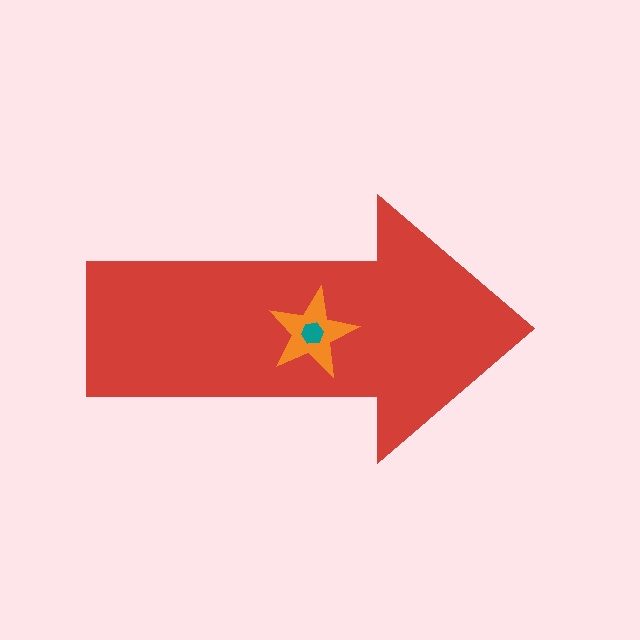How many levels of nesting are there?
3.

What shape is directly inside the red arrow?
The orange star.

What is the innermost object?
The teal hexagon.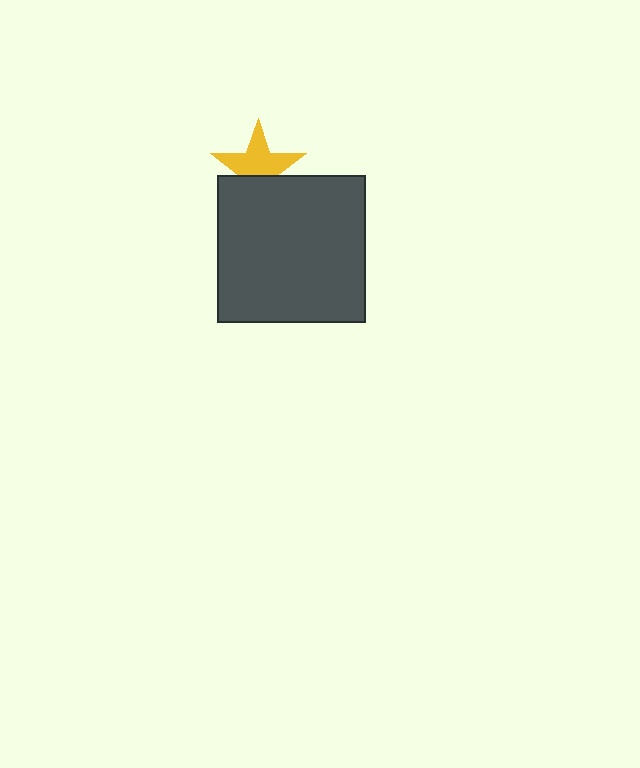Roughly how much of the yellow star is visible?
About half of it is visible (roughly 64%).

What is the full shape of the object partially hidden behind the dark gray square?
The partially hidden object is a yellow star.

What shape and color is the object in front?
The object in front is a dark gray square.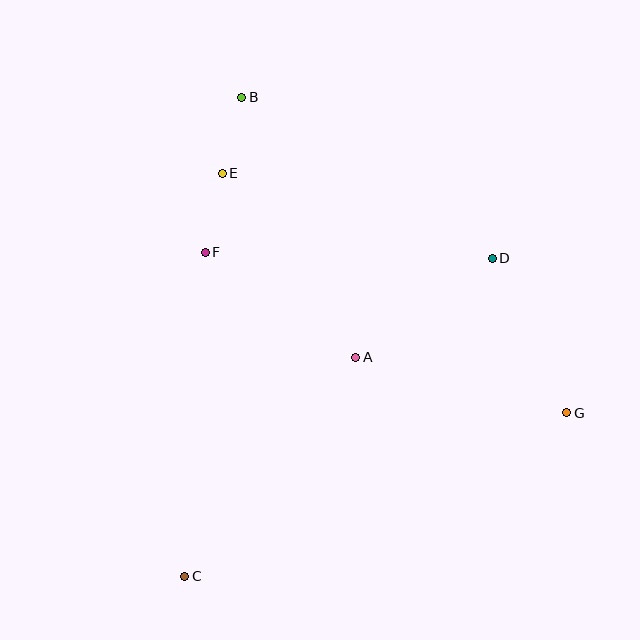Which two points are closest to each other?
Points B and E are closest to each other.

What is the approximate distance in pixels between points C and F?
The distance between C and F is approximately 325 pixels.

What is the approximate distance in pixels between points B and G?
The distance between B and G is approximately 453 pixels.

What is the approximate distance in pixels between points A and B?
The distance between A and B is approximately 284 pixels.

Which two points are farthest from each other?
Points B and C are farthest from each other.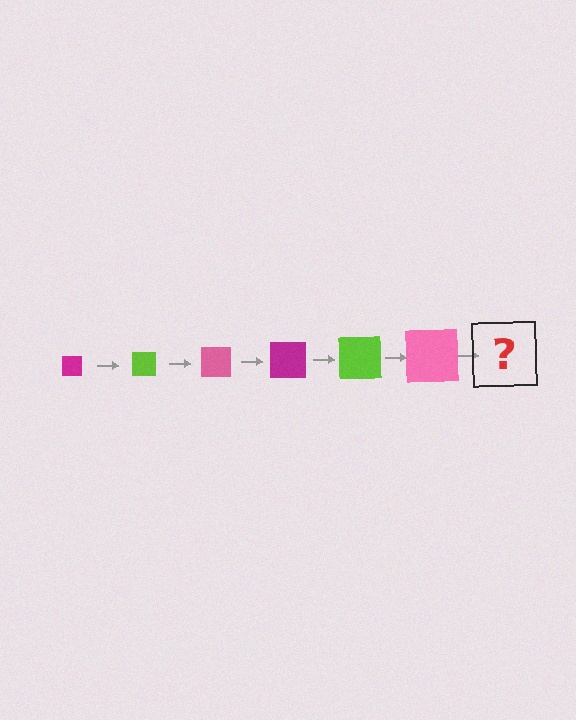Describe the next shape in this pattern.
It should be a magenta square, larger than the previous one.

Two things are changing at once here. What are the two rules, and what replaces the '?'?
The two rules are that the square grows larger each step and the color cycles through magenta, lime, and pink. The '?' should be a magenta square, larger than the previous one.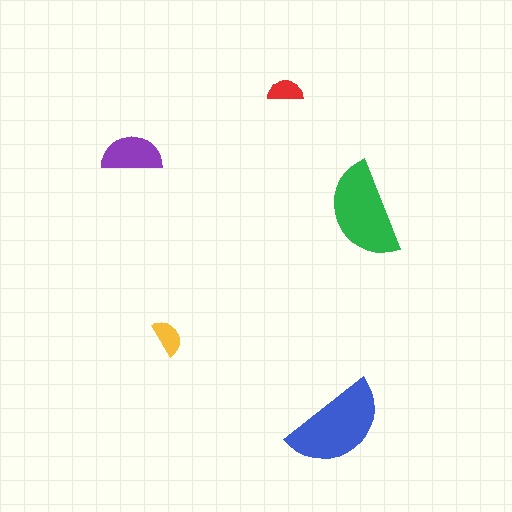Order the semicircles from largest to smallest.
the blue one, the green one, the purple one, the yellow one, the red one.